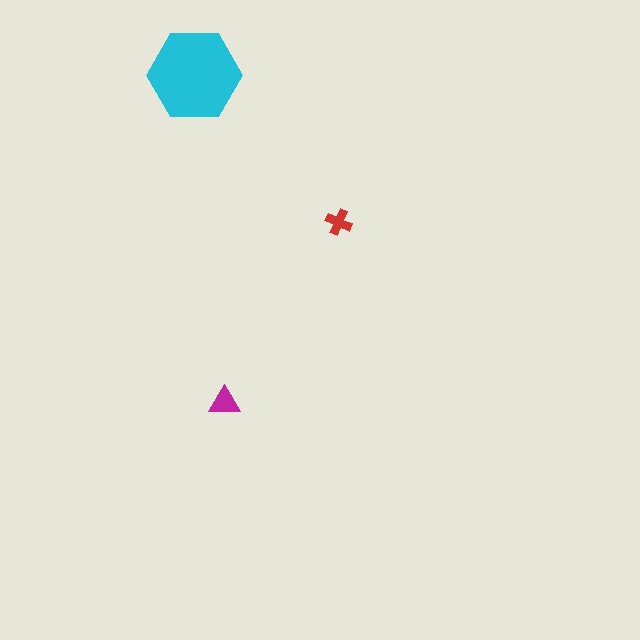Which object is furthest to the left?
The cyan hexagon is leftmost.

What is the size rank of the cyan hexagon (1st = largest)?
1st.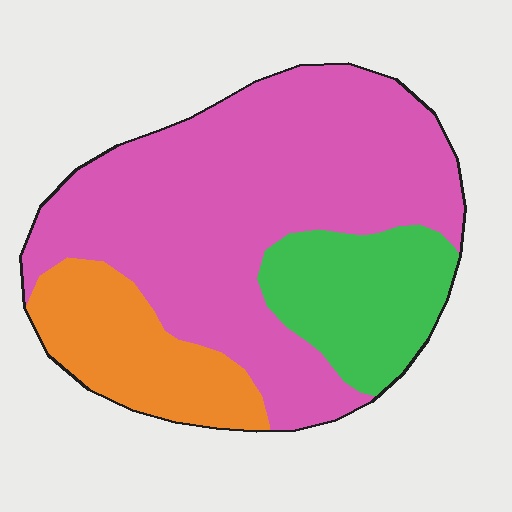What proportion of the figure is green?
Green takes up about one fifth (1/5) of the figure.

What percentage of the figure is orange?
Orange takes up about one sixth (1/6) of the figure.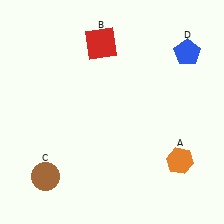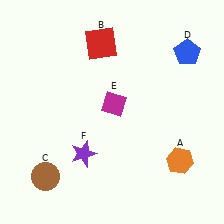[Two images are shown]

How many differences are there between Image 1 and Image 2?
There are 2 differences between the two images.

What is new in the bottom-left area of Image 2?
A purple star (F) was added in the bottom-left area of Image 2.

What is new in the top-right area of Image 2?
A magenta diamond (E) was added in the top-right area of Image 2.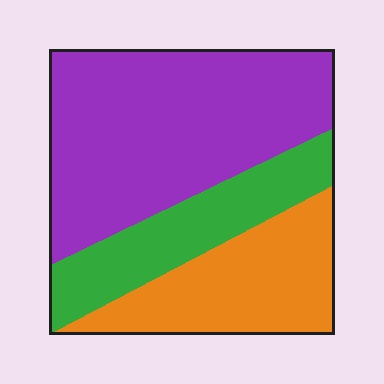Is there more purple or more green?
Purple.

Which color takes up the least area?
Green, at roughly 20%.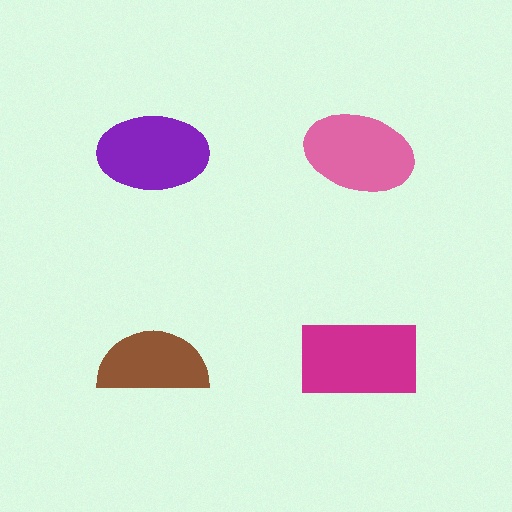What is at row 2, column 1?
A brown semicircle.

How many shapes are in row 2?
2 shapes.